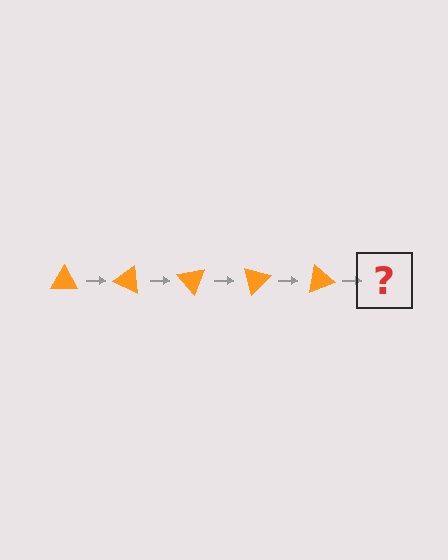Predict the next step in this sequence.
The next step is an orange triangle rotated 125 degrees.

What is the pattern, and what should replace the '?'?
The pattern is that the triangle rotates 25 degrees each step. The '?' should be an orange triangle rotated 125 degrees.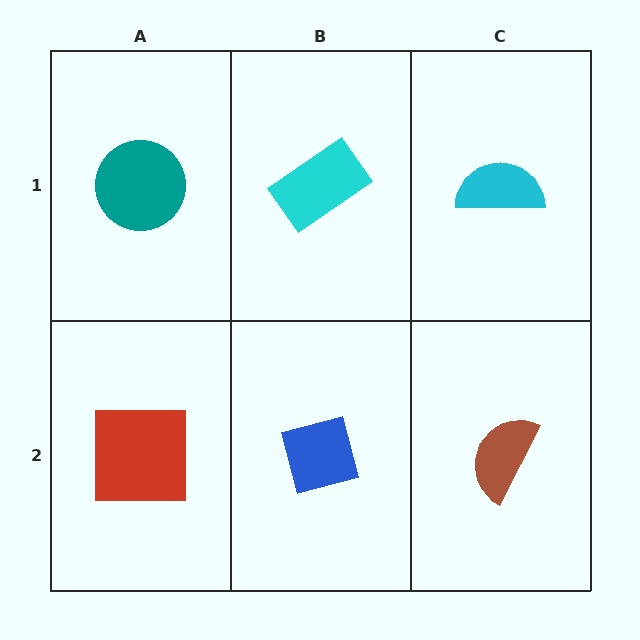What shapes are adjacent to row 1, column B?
A blue square (row 2, column B), a teal circle (row 1, column A), a cyan semicircle (row 1, column C).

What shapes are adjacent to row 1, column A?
A red square (row 2, column A), a cyan rectangle (row 1, column B).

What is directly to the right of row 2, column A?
A blue square.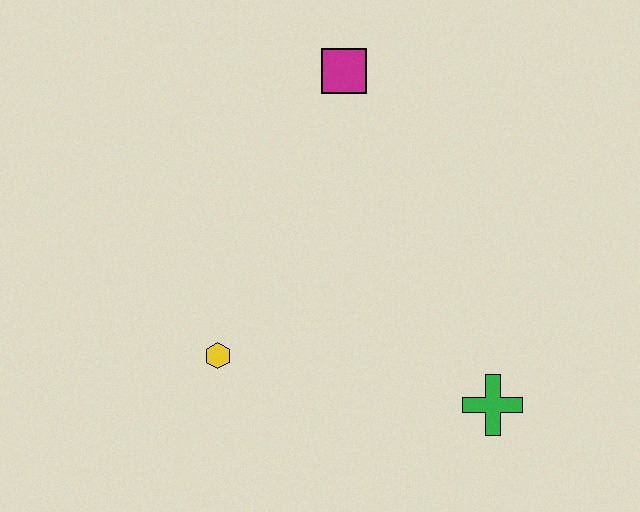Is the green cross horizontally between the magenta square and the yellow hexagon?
No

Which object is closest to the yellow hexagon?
The green cross is closest to the yellow hexagon.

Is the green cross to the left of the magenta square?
No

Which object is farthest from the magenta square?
The green cross is farthest from the magenta square.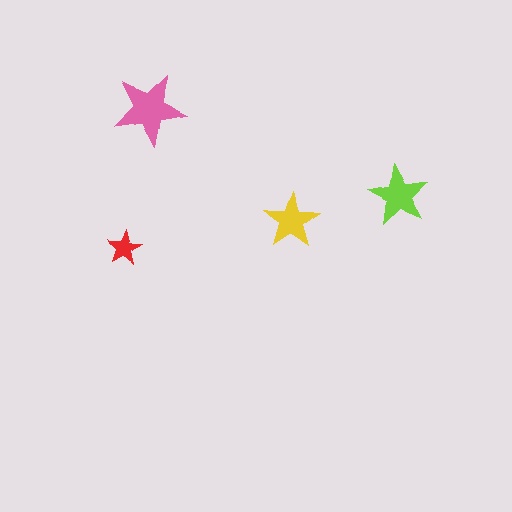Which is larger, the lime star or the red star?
The lime one.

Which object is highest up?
The pink star is topmost.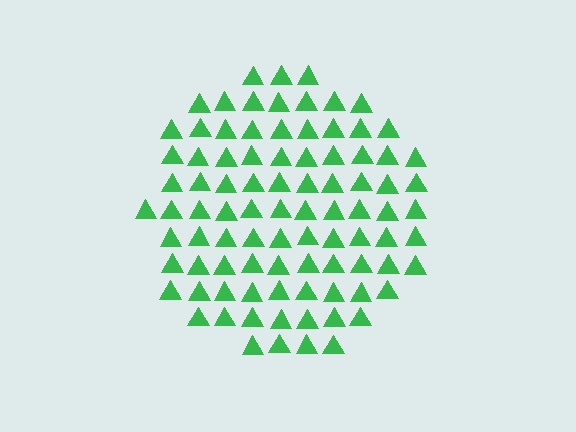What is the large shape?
The large shape is a circle.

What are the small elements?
The small elements are triangles.